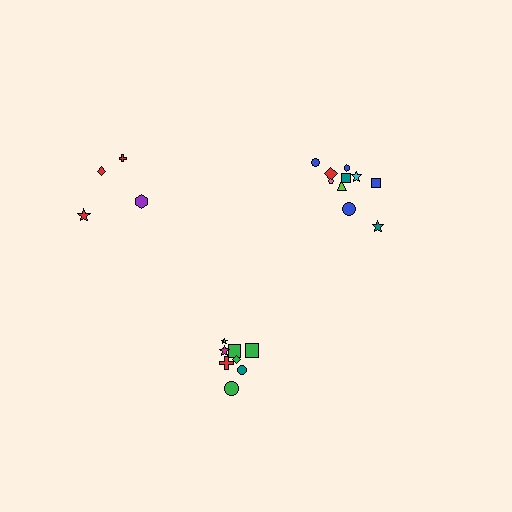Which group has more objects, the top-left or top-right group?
The top-right group.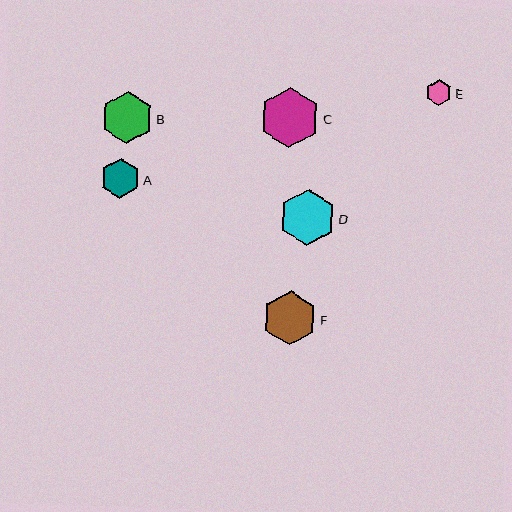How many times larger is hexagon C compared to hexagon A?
Hexagon C is approximately 1.5 times the size of hexagon A.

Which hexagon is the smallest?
Hexagon E is the smallest with a size of approximately 26 pixels.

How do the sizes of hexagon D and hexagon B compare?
Hexagon D and hexagon B are approximately the same size.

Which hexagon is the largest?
Hexagon C is the largest with a size of approximately 60 pixels.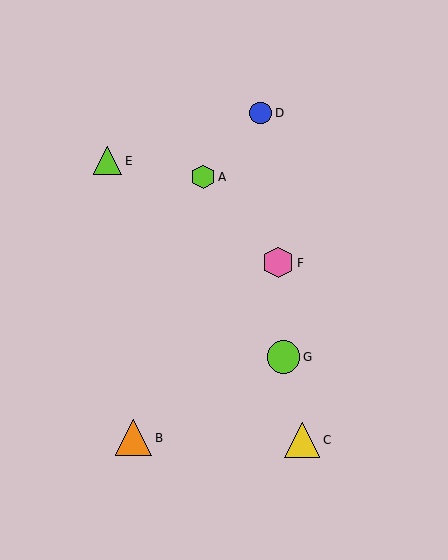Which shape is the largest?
The orange triangle (labeled B) is the largest.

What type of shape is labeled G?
Shape G is a lime circle.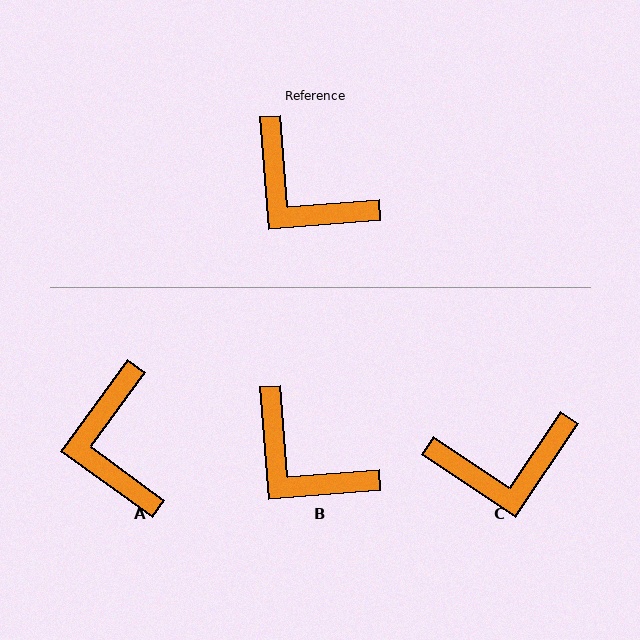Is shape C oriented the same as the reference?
No, it is off by about 52 degrees.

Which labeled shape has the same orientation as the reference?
B.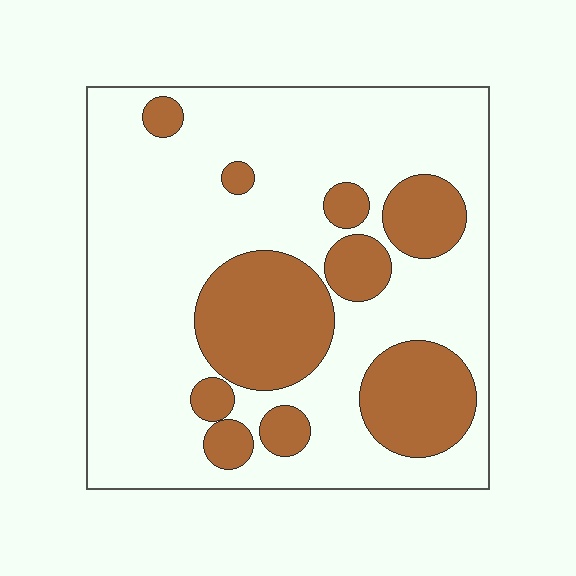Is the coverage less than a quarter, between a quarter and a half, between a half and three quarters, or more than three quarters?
Between a quarter and a half.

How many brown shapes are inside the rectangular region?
10.